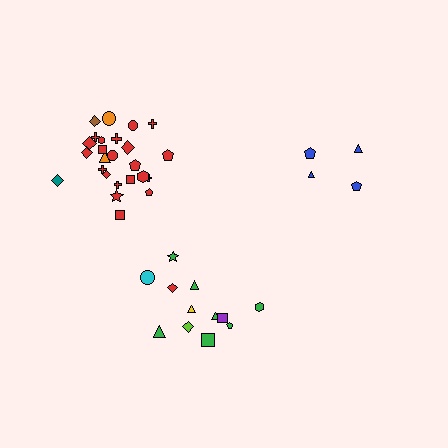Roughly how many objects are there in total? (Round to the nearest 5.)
Roughly 40 objects in total.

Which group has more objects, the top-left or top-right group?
The top-left group.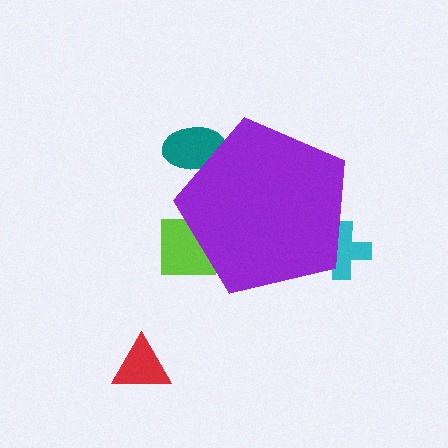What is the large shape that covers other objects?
A purple pentagon.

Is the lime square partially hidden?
Yes, the lime square is partially hidden behind the purple pentagon.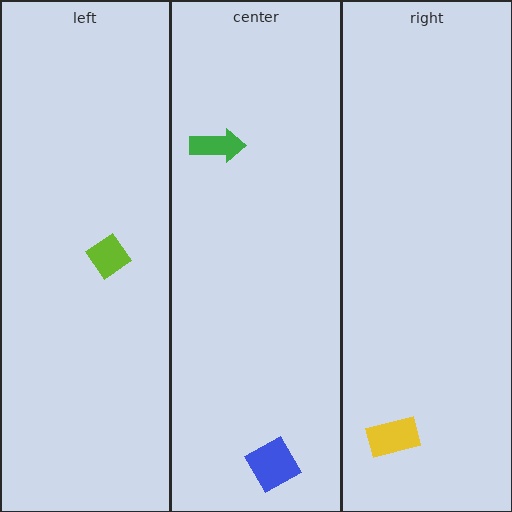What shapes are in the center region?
The green arrow, the blue square.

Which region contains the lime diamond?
The left region.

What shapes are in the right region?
The yellow rectangle.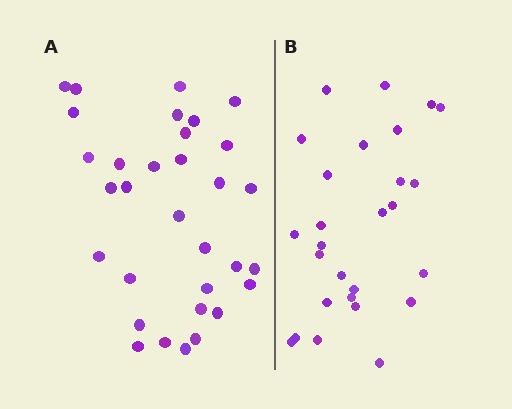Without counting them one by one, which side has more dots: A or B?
Region A (the left region) has more dots.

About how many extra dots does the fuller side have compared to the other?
Region A has about 5 more dots than region B.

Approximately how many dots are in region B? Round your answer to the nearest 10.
About 30 dots. (The exact count is 27, which rounds to 30.)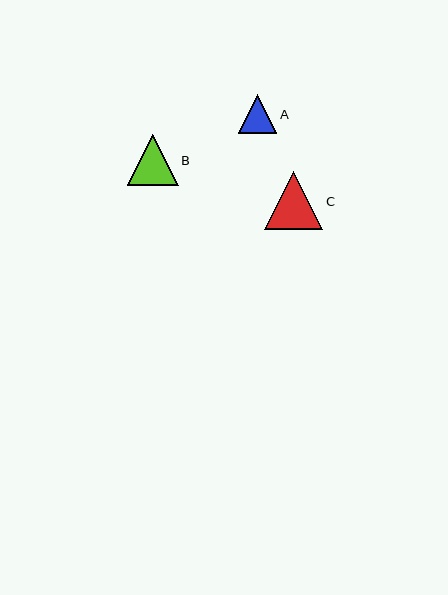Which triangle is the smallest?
Triangle A is the smallest with a size of approximately 39 pixels.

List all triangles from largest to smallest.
From largest to smallest: C, B, A.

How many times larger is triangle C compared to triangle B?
Triangle C is approximately 1.1 times the size of triangle B.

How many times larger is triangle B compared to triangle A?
Triangle B is approximately 1.3 times the size of triangle A.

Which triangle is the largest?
Triangle C is the largest with a size of approximately 58 pixels.